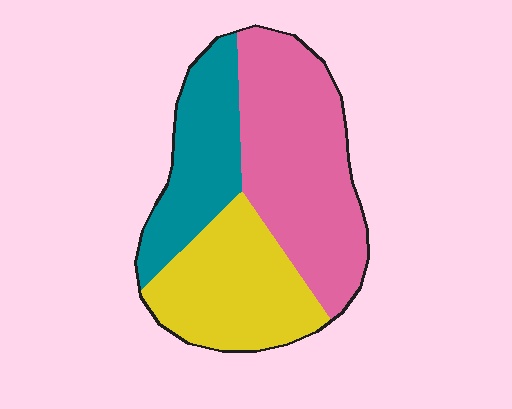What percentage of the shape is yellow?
Yellow covers roughly 30% of the shape.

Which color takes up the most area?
Pink, at roughly 45%.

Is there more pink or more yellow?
Pink.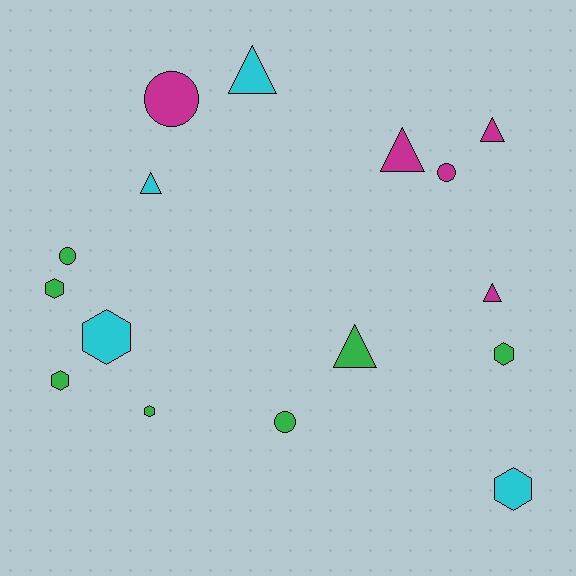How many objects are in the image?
There are 16 objects.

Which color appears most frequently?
Green, with 7 objects.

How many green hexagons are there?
There are 4 green hexagons.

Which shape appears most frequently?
Triangle, with 6 objects.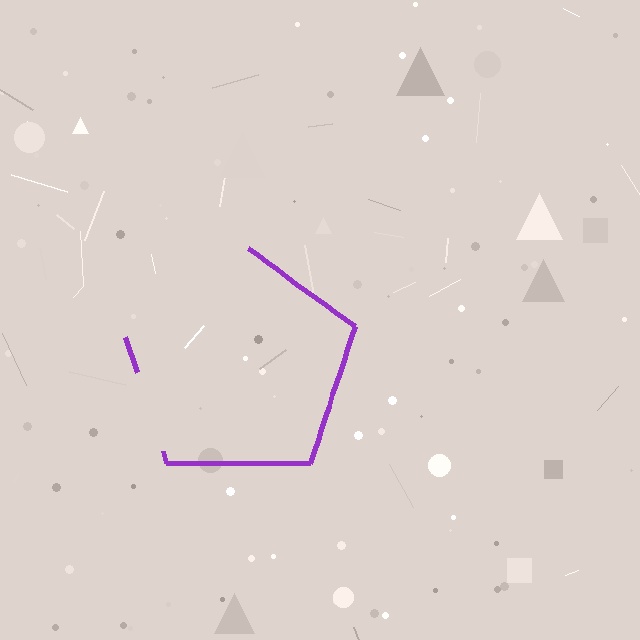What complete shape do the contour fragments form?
The contour fragments form a pentagon.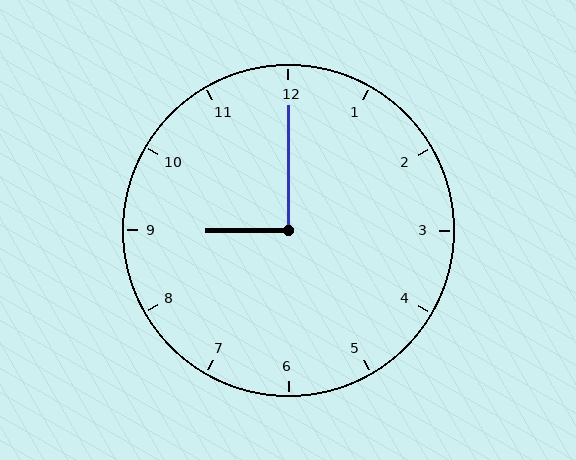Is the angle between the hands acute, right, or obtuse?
It is right.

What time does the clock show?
9:00.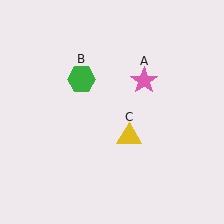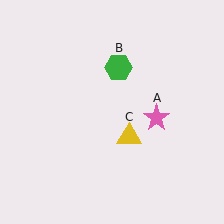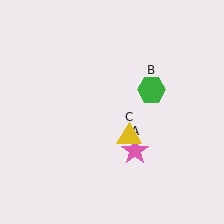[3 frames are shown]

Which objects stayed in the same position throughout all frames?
Yellow triangle (object C) remained stationary.